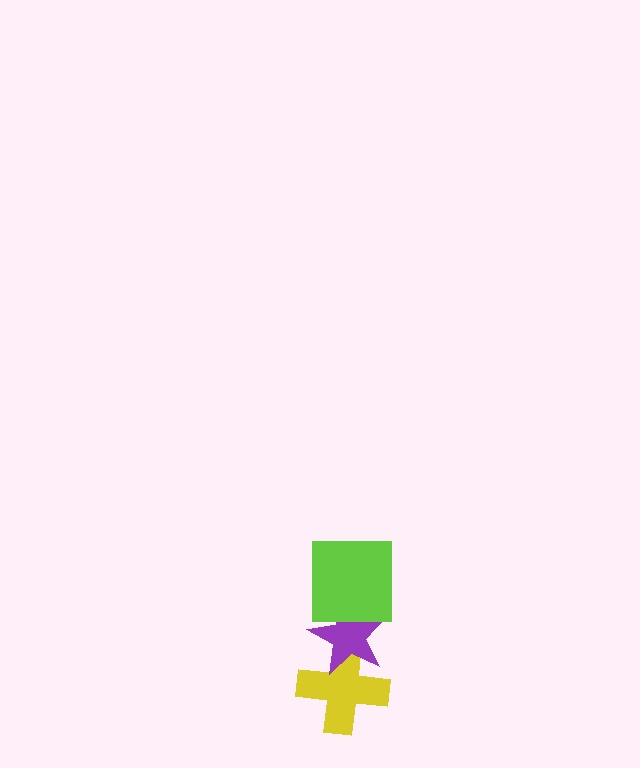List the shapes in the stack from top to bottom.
From top to bottom: the lime square, the purple star, the yellow cross.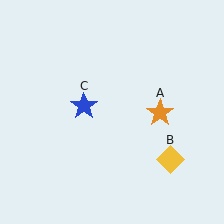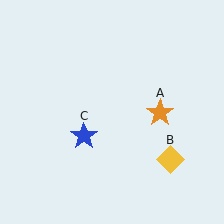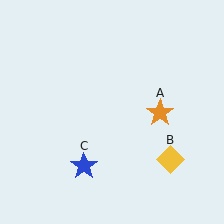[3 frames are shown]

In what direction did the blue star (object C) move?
The blue star (object C) moved down.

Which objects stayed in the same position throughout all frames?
Orange star (object A) and yellow diamond (object B) remained stationary.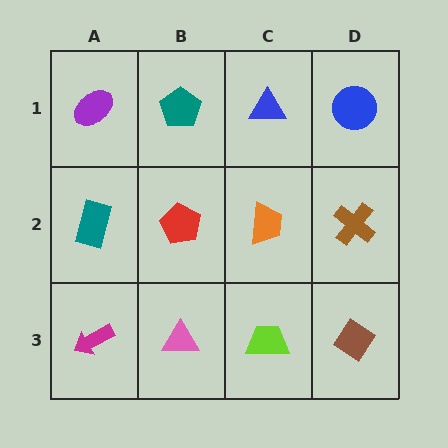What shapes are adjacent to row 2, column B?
A teal pentagon (row 1, column B), a pink triangle (row 3, column B), a teal rectangle (row 2, column A), an orange trapezoid (row 2, column C).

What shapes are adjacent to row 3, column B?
A red pentagon (row 2, column B), a magenta arrow (row 3, column A), a lime trapezoid (row 3, column C).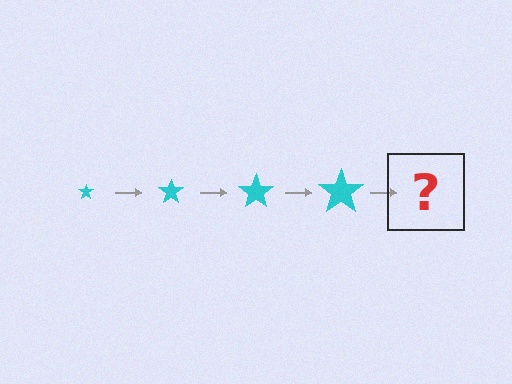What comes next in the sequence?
The next element should be a cyan star, larger than the previous one.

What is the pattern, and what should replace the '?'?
The pattern is that the star gets progressively larger each step. The '?' should be a cyan star, larger than the previous one.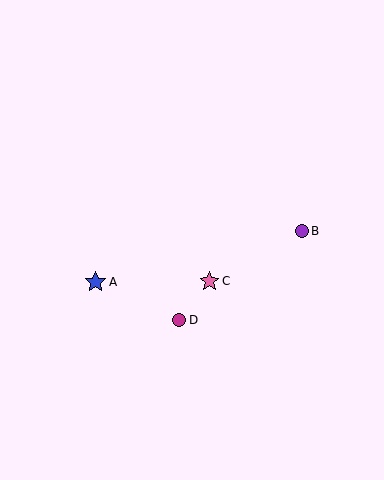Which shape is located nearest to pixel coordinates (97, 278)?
The blue star (labeled A) at (96, 282) is nearest to that location.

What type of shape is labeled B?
Shape B is a purple circle.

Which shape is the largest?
The blue star (labeled A) is the largest.